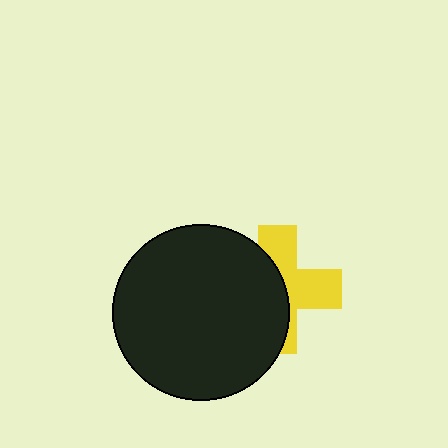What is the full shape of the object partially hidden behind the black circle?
The partially hidden object is a yellow cross.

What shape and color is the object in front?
The object in front is a black circle.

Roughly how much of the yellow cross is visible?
About half of it is visible (roughly 48%).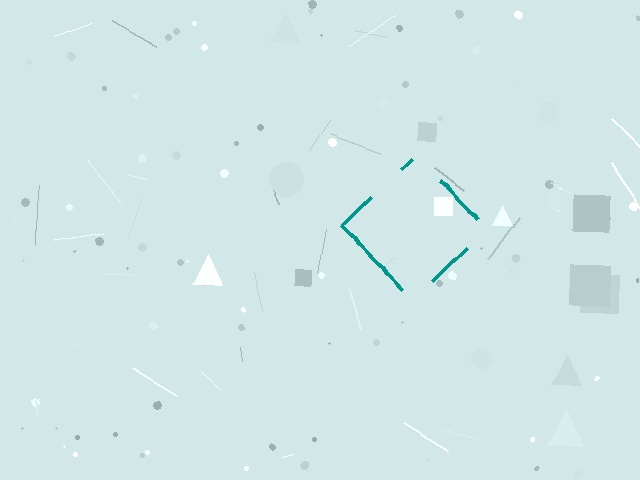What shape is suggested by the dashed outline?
The dashed outline suggests a diamond.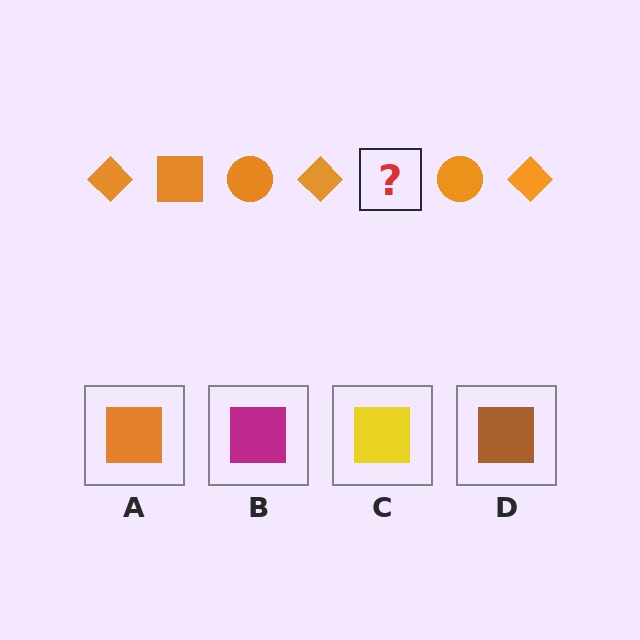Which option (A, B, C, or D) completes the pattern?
A.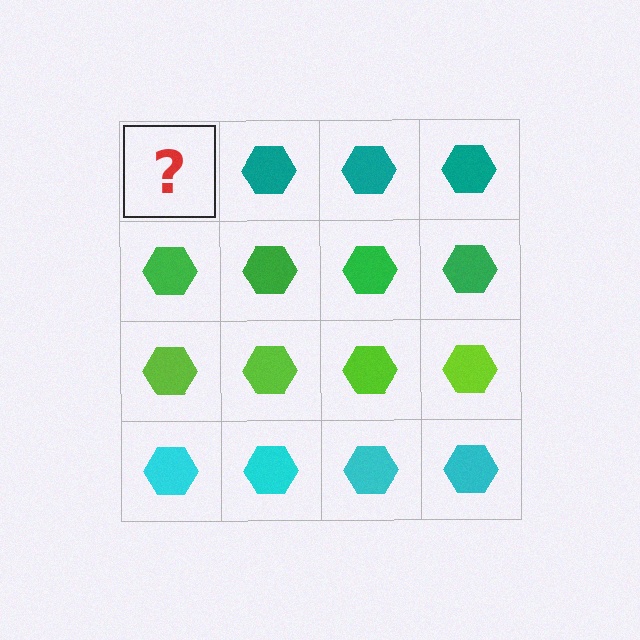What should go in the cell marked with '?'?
The missing cell should contain a teal hexagon.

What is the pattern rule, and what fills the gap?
The rule is that each row has a consistent color. The gap should be filled with a teal hexagon.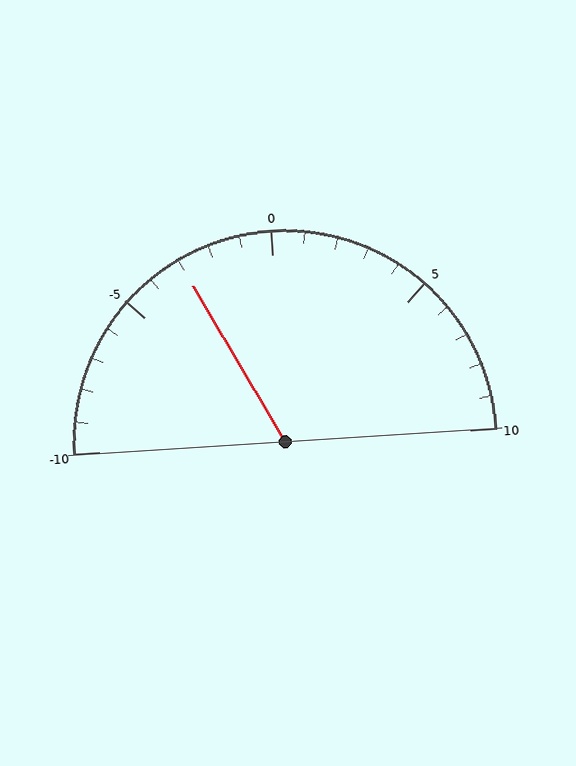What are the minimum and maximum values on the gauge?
The gauge ranges from -10 to 10.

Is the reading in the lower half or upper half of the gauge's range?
The reading is in the lower half of the range (-10 to 10).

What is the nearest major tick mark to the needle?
The nearest major tick mark is -5.